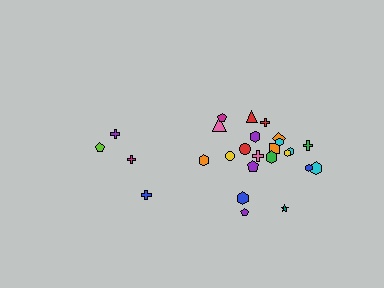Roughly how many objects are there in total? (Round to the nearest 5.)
Roughly 25 objects in total.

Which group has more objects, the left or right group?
The right group.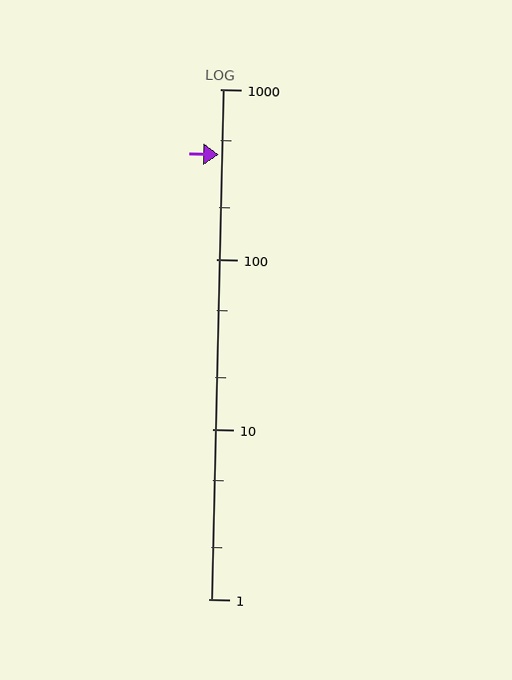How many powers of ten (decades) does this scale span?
The scale spans 3 decades, from 1 to 1000.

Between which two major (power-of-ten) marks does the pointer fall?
The pointer is between 100 and 1000.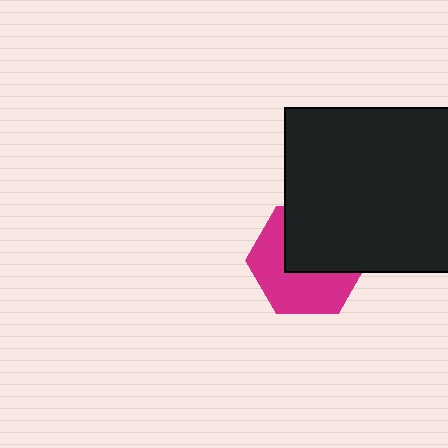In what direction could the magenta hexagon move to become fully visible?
The magenta hexagon could move down. That would shift it out from behind the black rectangle entirely.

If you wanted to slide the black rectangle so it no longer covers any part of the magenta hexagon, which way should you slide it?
Slide it up — that is the most direct way to separate the two shapes.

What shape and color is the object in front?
The object in front is a black rectangle.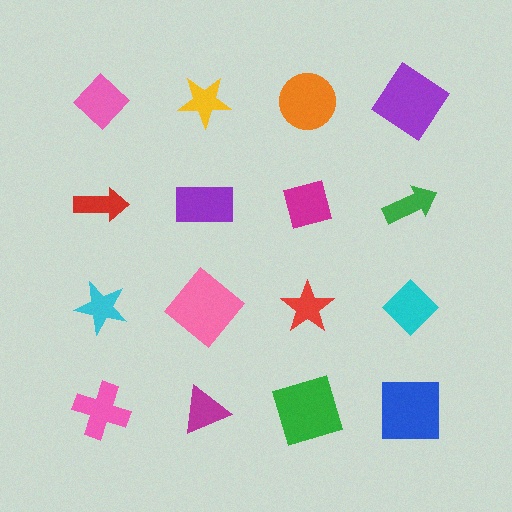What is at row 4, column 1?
A pink cross.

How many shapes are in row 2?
4 shapes.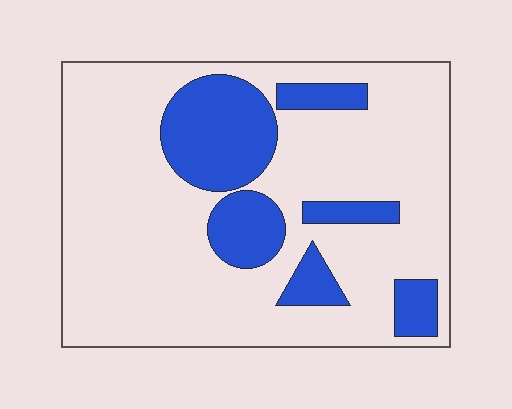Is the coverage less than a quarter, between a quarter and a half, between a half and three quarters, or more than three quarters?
Less than a quarter.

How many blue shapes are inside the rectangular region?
6.